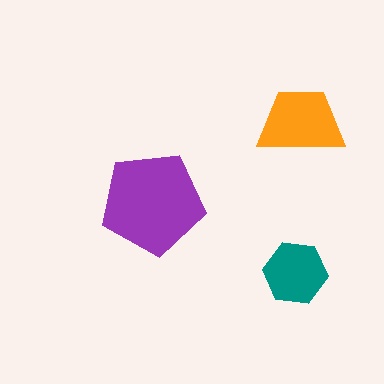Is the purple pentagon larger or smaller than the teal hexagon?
Larger.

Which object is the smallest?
The teal hexagon.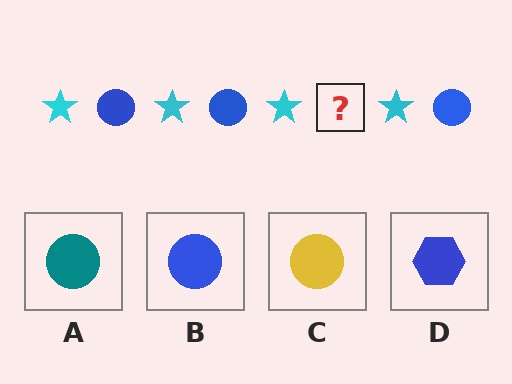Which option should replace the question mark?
Option B.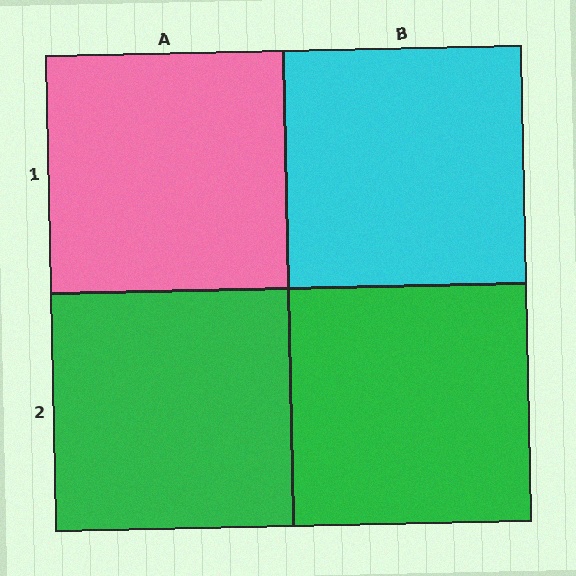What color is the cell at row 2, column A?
Green.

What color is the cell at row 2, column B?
Green.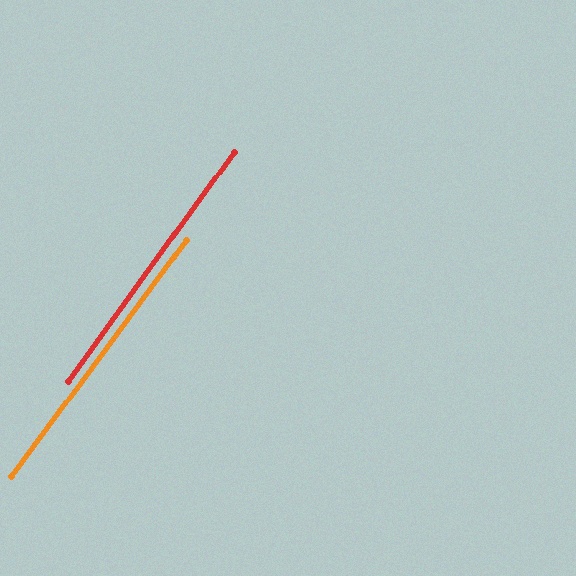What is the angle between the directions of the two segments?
Approximately 1 degree.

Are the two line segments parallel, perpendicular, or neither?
Parallel — their directions differ by only 0.7°.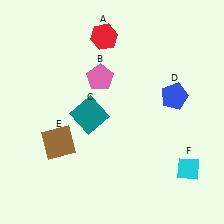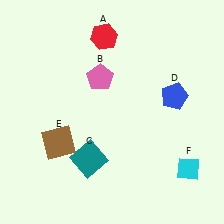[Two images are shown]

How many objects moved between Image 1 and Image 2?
1 object moved between the two images.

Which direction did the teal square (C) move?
The teal square (C) moved down.